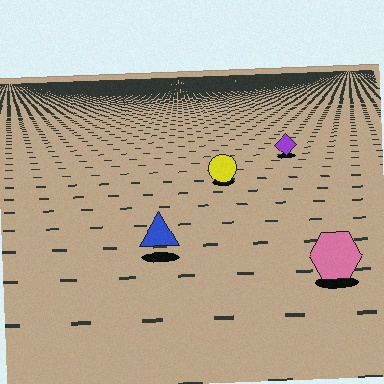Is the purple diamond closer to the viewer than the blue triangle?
No. The blue triangle is closer — you can tell from the texture gradient: the ground texture is coarser near it.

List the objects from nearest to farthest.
From nearest to farthest: the pink hexagon, the blue triangle, the yellow circle, the purple diamond.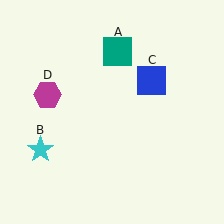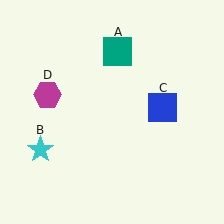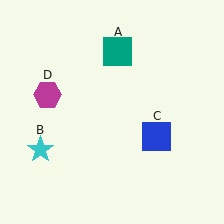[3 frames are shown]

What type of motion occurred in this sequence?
The blue square (object C) rotated clockwise around the center of the scene.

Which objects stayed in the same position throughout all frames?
Teal square (object A) and cyan star (object B) and magenta hexagon (object D) remained stationary.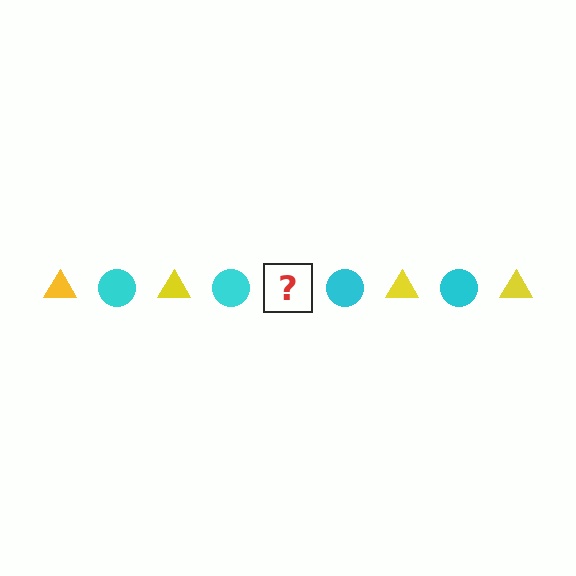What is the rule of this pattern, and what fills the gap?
The rule is that the pattern alternates between yellow triangle and cyan circle. The gap should be filled with a yellow triangle.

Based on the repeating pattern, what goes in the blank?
The blank should be a yellow triangle.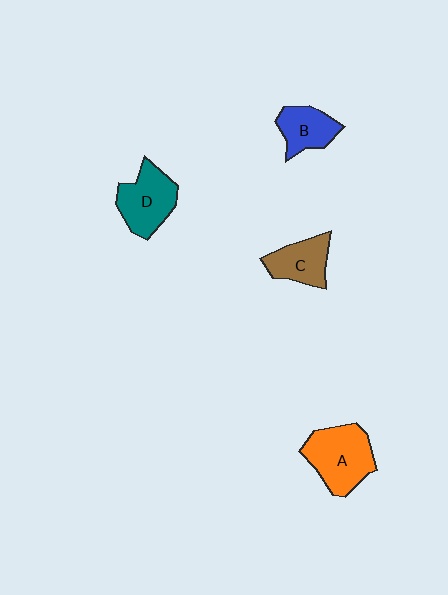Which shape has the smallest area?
Shape B (blue).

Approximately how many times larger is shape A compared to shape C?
Approximately 1.5 times.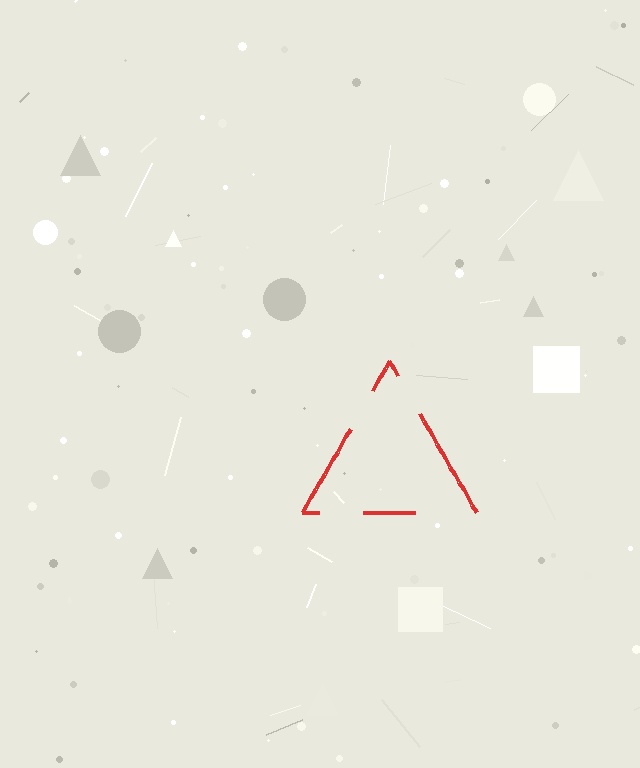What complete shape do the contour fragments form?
The contour fragments form a triangle.